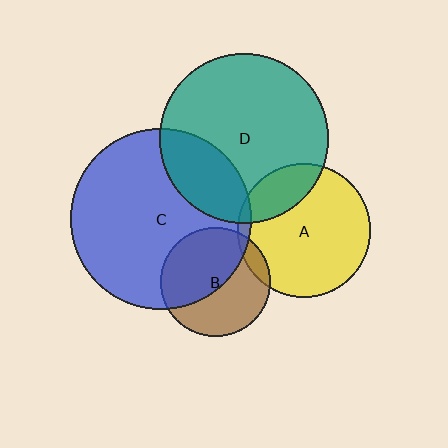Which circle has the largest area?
Circle C (blue).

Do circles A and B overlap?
Yes.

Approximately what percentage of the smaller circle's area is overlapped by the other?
Approximately 10%.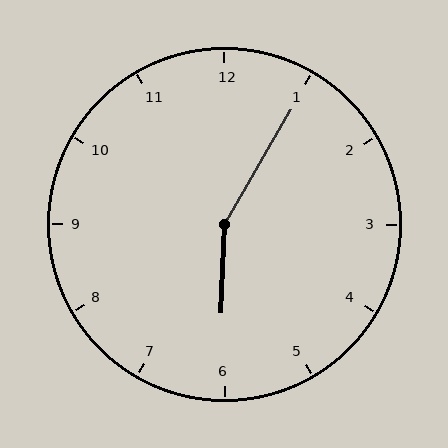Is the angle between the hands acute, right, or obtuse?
It is obtuse.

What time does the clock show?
6:05.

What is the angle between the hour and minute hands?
Approximately 152 degrees.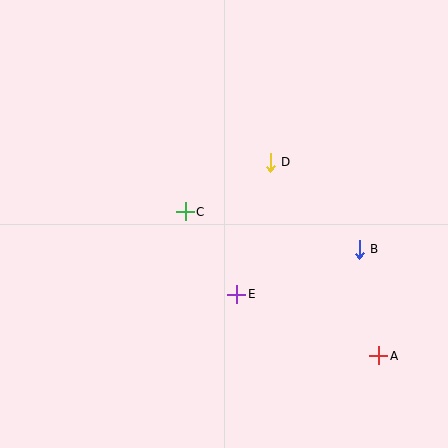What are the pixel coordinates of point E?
Point E is at (237, 294).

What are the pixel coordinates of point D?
Point D is at (270, 162).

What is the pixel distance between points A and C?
The distance between A and C is 241 pixels.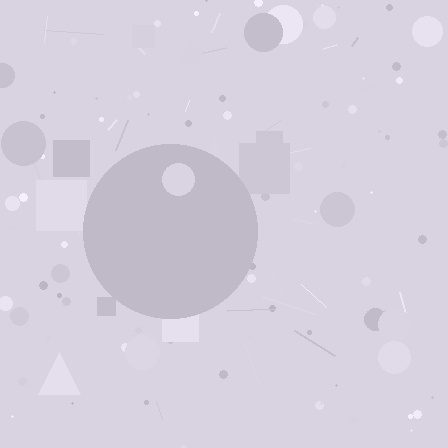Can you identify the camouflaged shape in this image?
The camouflaged shape is a circle.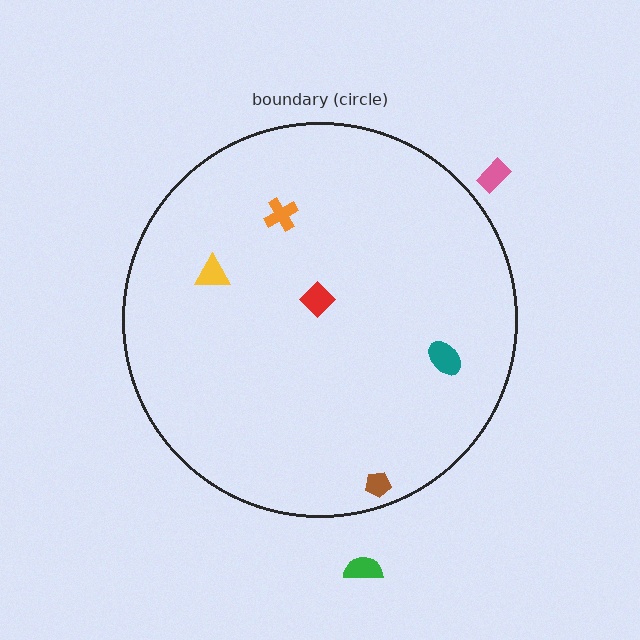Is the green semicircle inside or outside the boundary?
Outside.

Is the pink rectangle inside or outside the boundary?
Outside.